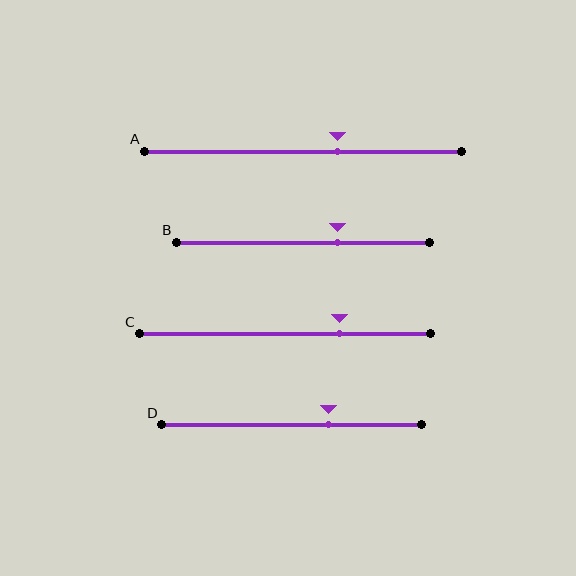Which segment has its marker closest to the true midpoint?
Segment A has its marker closest to the true midpoint.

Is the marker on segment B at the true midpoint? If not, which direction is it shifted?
No, the marker on segment B is shifted to the right by about 13% of the segment length.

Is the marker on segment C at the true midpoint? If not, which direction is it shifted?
No, the marker on segment C is shifted to the right by about 19% of the segment length.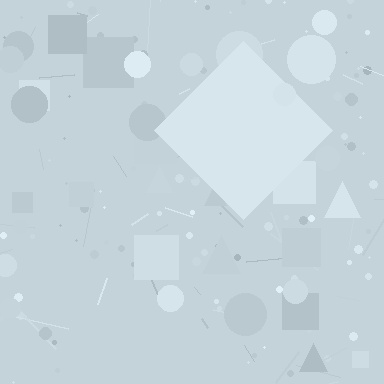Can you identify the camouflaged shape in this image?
The camouflaged shape is a diamond.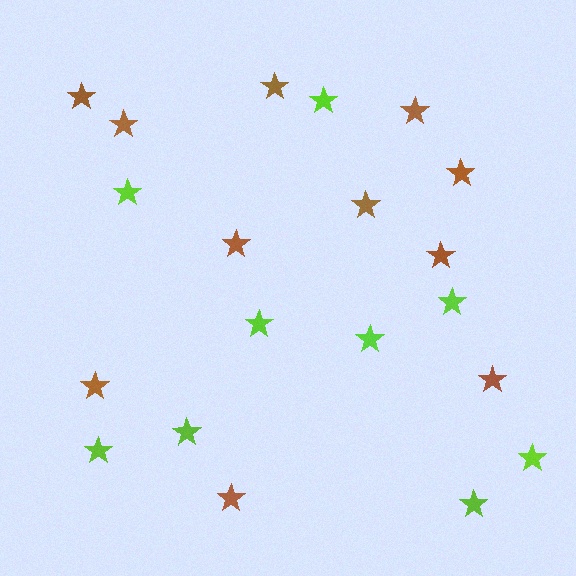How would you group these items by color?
There are 2 groups: one group of lime stars (9) and one group of brown stars (11).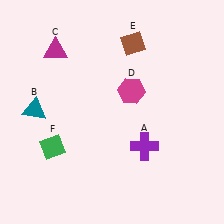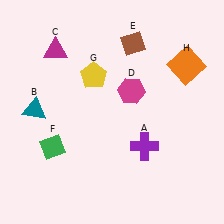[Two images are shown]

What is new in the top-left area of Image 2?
A yellow pentagon (G) was added in the top-left area of Image 2.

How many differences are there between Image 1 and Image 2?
There are 2 differences between the two images.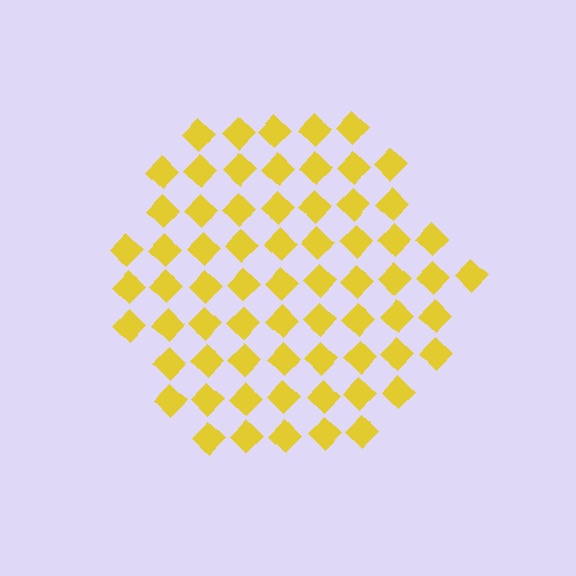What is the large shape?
The large shape is a hexagon.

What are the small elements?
The small elements are diamonds.